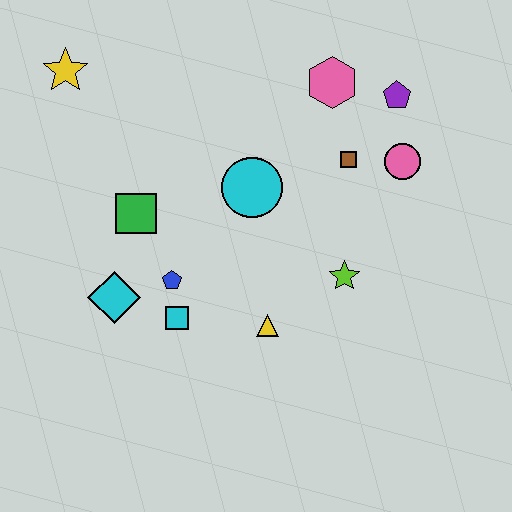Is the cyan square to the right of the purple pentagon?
No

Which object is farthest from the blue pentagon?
The purple pentagon is farthest from the blue pentagon.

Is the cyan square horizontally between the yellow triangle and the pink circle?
No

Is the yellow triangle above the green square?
No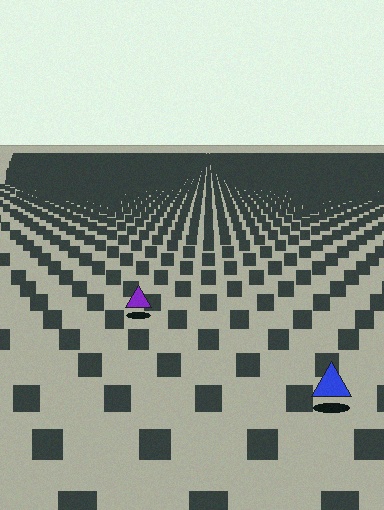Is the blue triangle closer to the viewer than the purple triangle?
Yes. The blue triangle is closer — you can tell from the texture gradient: the ground texture is coarser near it.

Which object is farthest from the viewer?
The purple triangle is farthest from the viewer. It appears smaller and the ground texture around it is denser.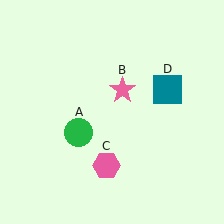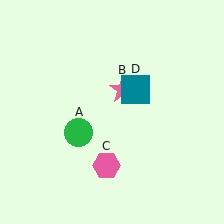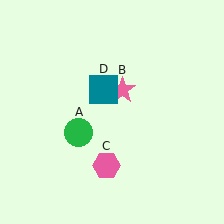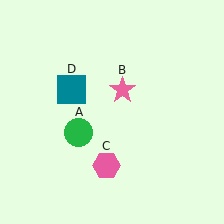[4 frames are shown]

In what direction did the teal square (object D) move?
The teal square (object D) moved left.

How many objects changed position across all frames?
1 object changed position: teal square (object D).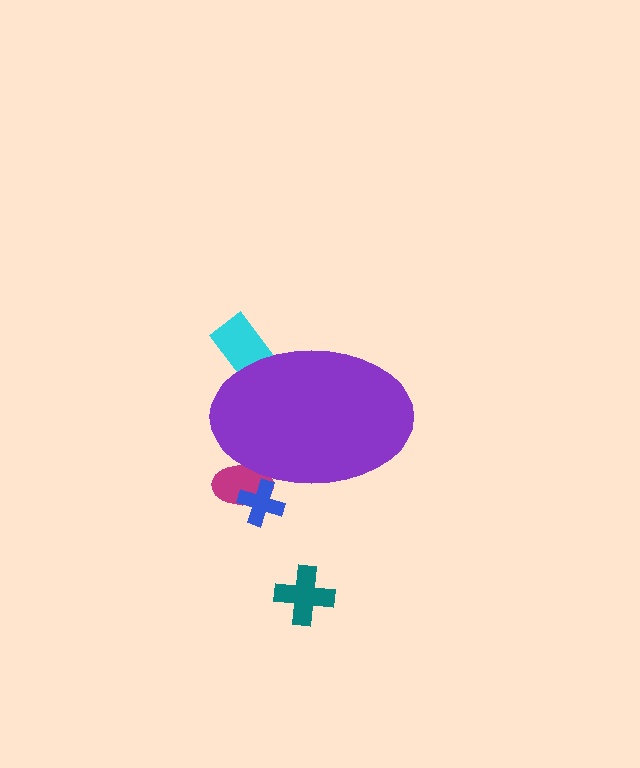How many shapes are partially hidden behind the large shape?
3 shapes are partially hidden.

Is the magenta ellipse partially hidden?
Yes, the magenta ellipse is partially hidden behind the purple ellipse.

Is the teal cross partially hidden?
No, the teal cross is fully visible.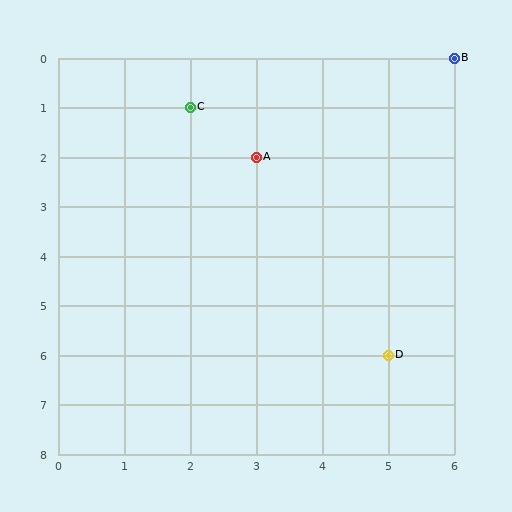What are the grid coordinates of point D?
Point D is at grid coordinates (5, 6).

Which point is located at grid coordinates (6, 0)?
Point B is at (6, 0).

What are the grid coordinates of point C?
Point C is at grid coordinates (2, 1).